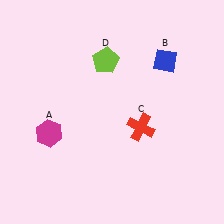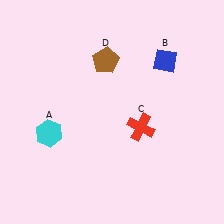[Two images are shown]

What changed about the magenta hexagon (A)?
In Image 1, A is magenta. In Image 2, it changed to cyan.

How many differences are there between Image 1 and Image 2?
There are 2 differences between the two images.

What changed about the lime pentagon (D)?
In Image 1, D is lime. In Image 2, it changed to brown.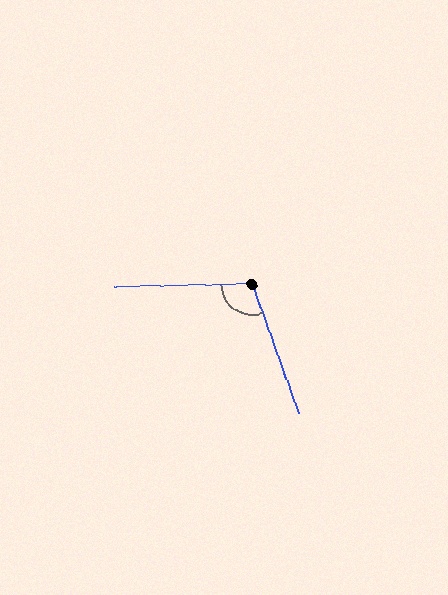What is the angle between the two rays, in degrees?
Approximately 109 degrees.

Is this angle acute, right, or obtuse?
It is obtuse.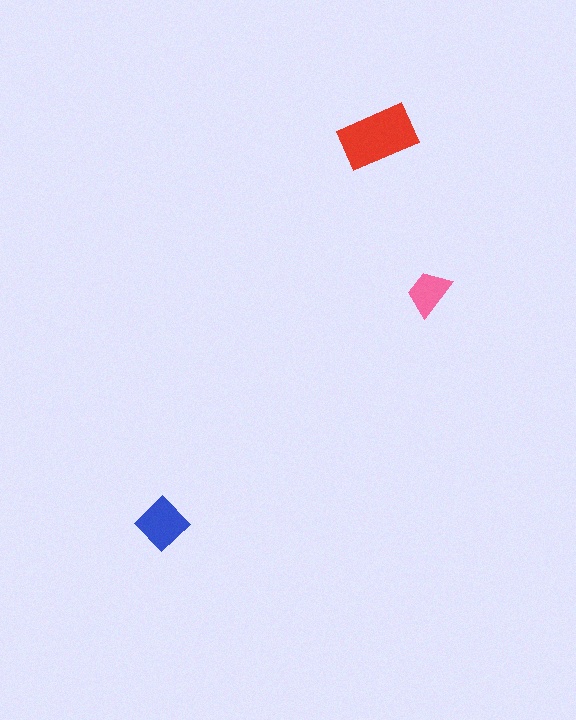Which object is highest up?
The red rectangle is topmost.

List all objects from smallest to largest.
The pink trapezoid, the blue diamond, the red rectangle.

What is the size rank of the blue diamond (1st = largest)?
2nd.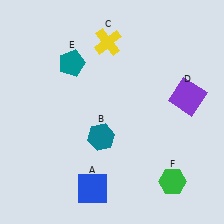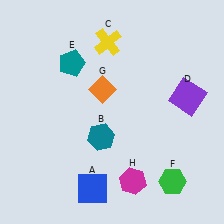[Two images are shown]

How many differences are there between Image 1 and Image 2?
There are 2 differences between the two images.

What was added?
An orange diamond (G), a magenta hexagon (H) were added in Image 2.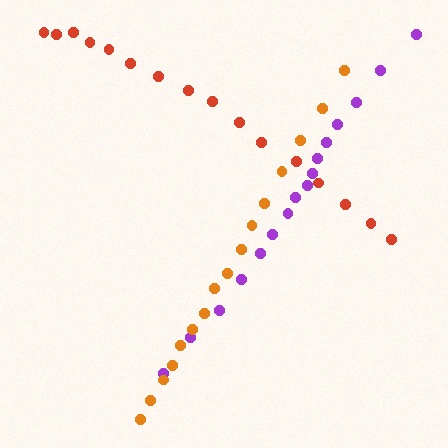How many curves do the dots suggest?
There are 3 distinct paths.